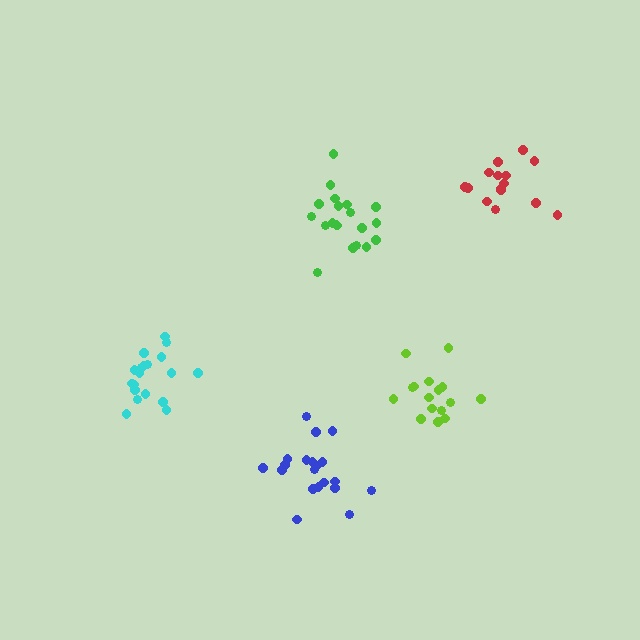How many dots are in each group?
Group 1: 15 dots, Group 2: 20 dots, Group 3: 20 dots, Group 4: 16 dots, Group 5: 19 dots (90 total).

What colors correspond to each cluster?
The clusters are colored: red, blue, green, lime, cyan.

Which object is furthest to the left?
The cyan cluster is leftmost.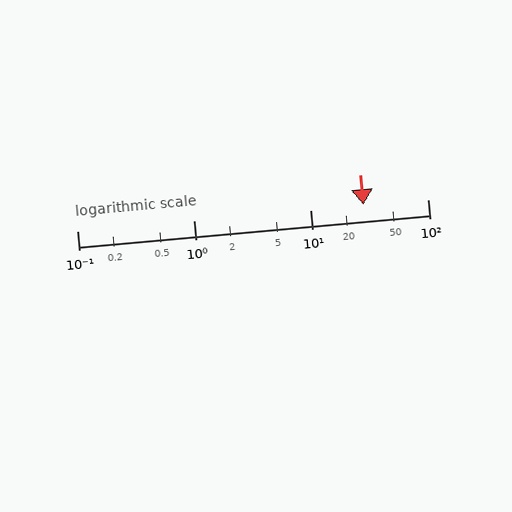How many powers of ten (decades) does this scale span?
The scale spans 3 decades, from 0.1 to 100.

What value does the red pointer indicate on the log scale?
The pointer indicates approximately 28.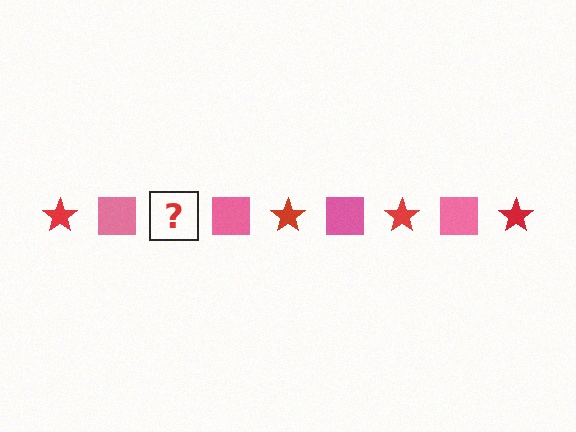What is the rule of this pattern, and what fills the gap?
The rule is that the pattern alternates between red star and pink square. The gap should be filled with a red star.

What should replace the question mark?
The question mark should be replaced with a red star.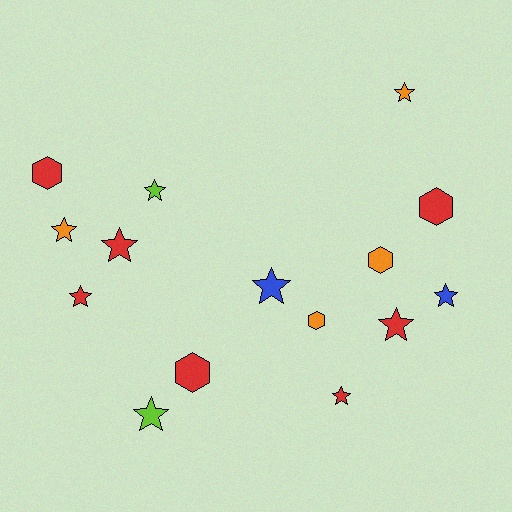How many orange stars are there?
There are 2 orange stars.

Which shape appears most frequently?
Star, with 10 objects.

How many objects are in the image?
There are 15 objects.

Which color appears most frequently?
Red, with 7 objects.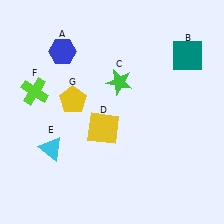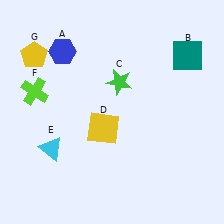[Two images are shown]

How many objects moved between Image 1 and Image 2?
1 object moved between the two images.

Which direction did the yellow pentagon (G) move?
The yellow pentagon (G) moved up.